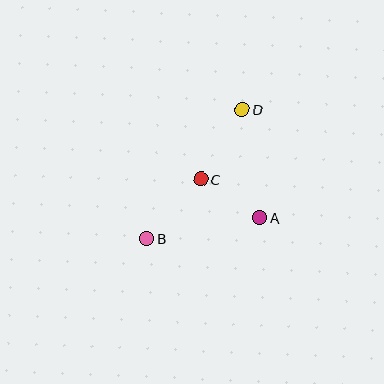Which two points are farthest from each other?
Points B and D are farthest from each other.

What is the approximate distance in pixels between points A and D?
The distance between A and D is approximately 110 pixels.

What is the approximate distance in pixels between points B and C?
The distance between B and C is approximately 80 pixels.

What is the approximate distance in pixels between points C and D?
The distance between C and D is approximately 81 pixels.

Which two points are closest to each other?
Points A and C are closest to each other.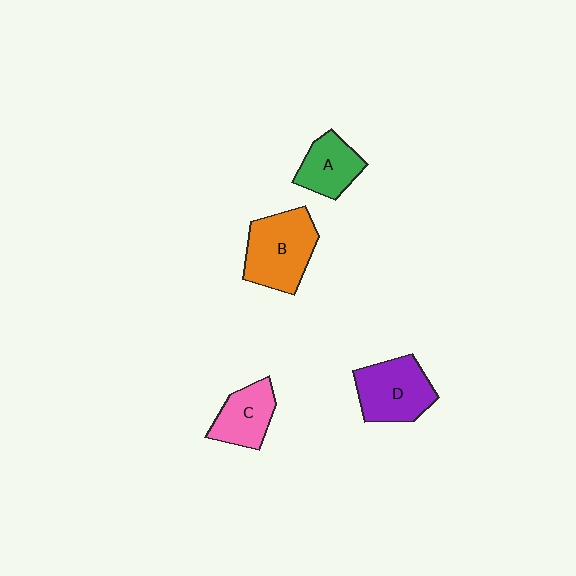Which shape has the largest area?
Shape B (orange).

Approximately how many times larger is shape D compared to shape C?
Approximately 1.4 times.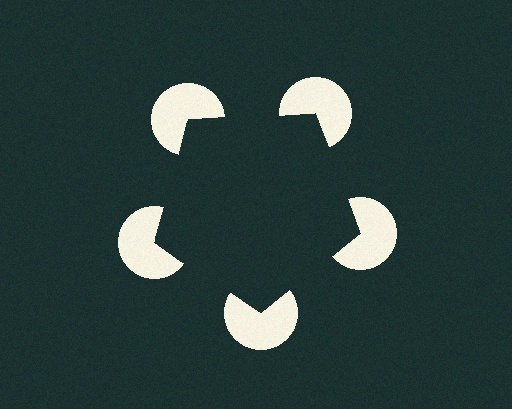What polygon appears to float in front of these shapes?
An illusory pentagon — its edges are inferred from the aligned wedge cuts in the pac-man discs, not physically drawn.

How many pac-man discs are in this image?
There are 5 — one at each vertex of the illusory pentagon.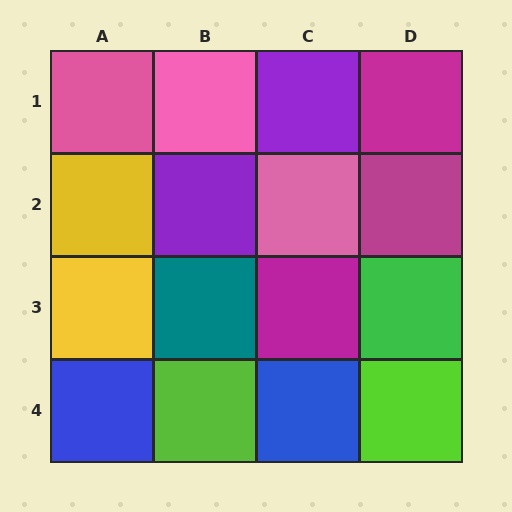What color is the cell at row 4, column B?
Lime.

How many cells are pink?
3 cells are pink.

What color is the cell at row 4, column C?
Blue.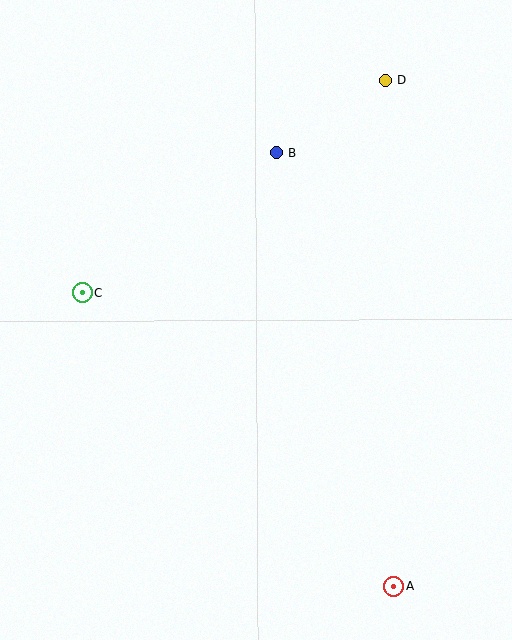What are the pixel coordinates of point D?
Point D is at (385, 81).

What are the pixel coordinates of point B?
Point B is at (276, 152).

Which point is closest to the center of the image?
Point B at (276, 152) is closest to the center.